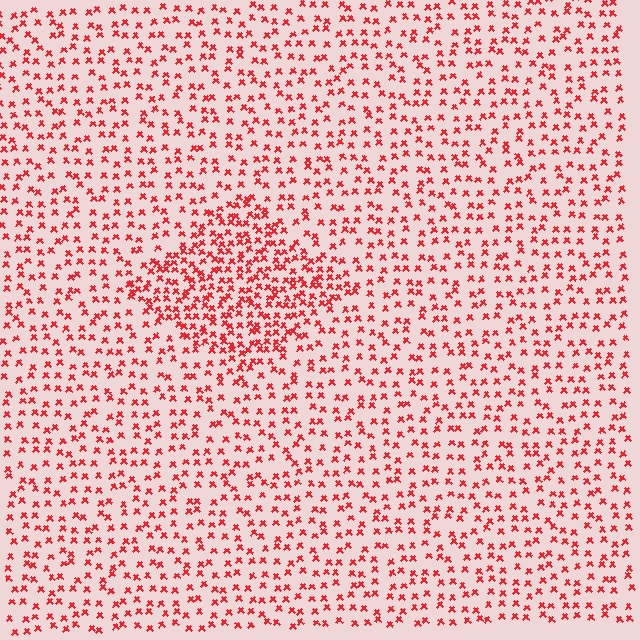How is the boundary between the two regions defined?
The boundary is defined by a change in element density (approximately 1.9x ratio). All elements are the same color, size, and shape.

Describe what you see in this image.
The image contains small red elements arranged at two different densities. A diamond-shaped region is visible where the elements are more densely packed than the surrounding area.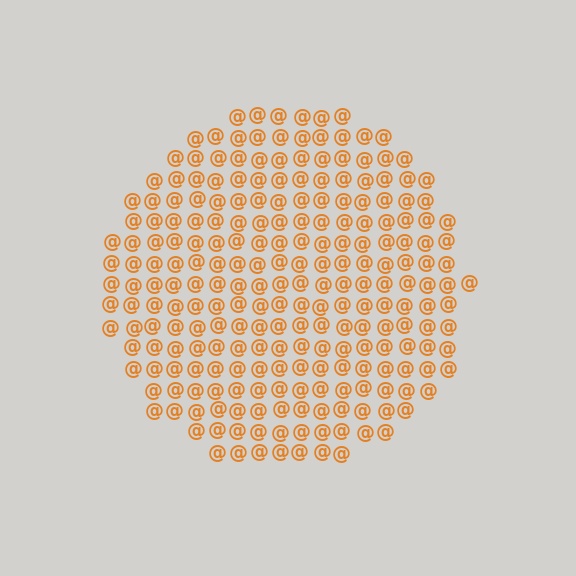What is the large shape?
The large shape is a circle.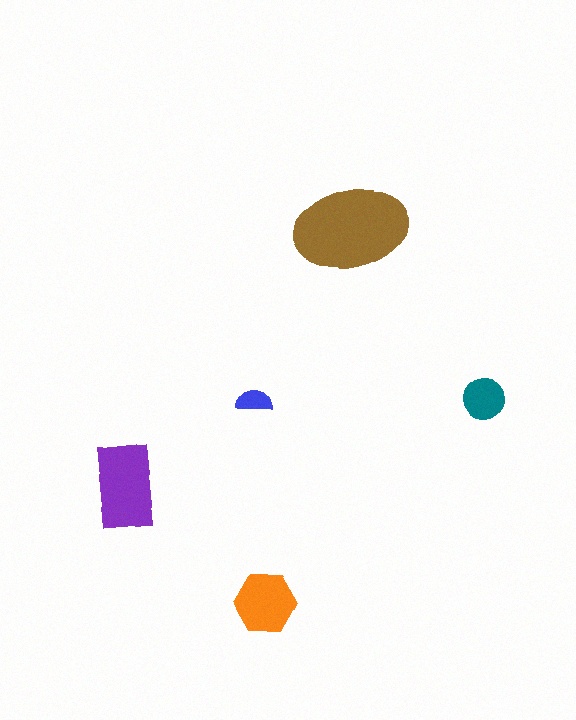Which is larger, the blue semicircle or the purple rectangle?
The purple rectangle.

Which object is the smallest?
The blue semicircle.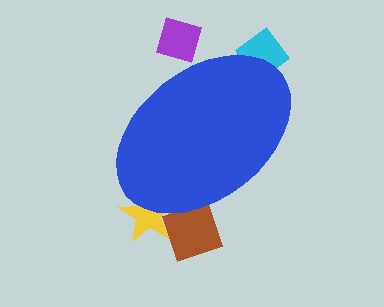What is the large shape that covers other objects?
A blue ellipse.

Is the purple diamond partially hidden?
Yes, the purple diamond is partially hidden behind the blue ellipse.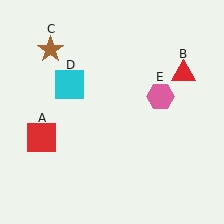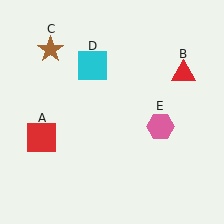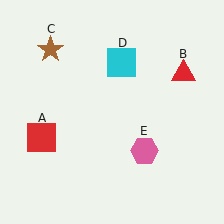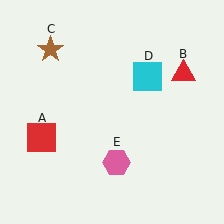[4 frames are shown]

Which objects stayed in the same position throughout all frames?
Red square (object A) and red triangle (object B) and brown star (object C) remained stationary.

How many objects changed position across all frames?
2 objects changed position: cyan square (object D), pink hexagon (object E).